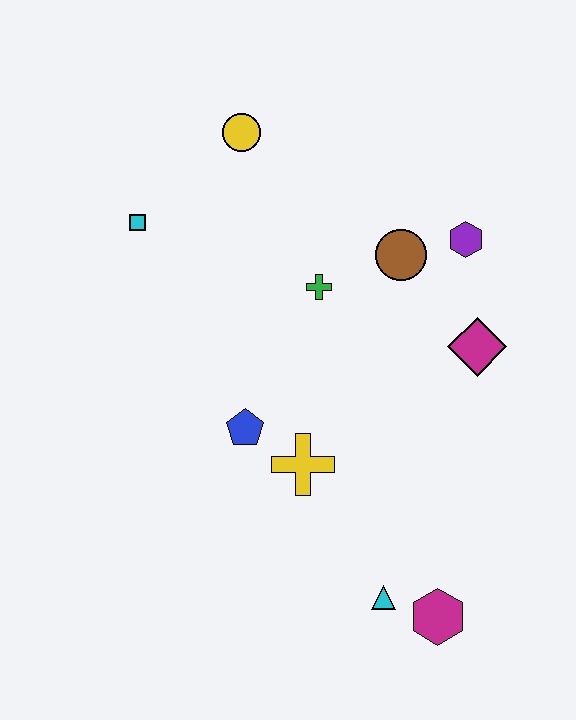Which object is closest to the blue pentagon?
The yellow cross is closest to the blue pentagon.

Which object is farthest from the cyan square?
The magenta hexagon is farthest from the cyan square.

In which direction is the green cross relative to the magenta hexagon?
The green cross is above the magenta hexagon.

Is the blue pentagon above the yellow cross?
Yes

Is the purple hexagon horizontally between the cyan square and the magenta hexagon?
No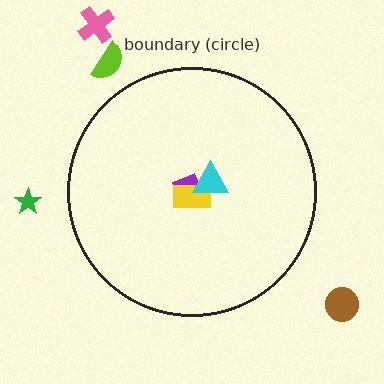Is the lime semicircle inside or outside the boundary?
Outside.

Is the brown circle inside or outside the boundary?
Outside.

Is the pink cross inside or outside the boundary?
Outside.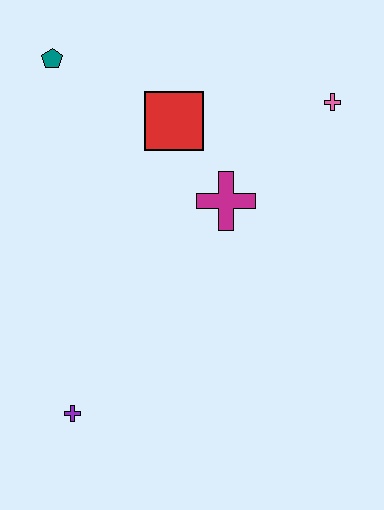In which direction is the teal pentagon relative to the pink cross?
The teal pentagon is to the left of the pink cross.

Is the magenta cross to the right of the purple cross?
Yes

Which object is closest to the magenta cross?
The red square is closest to the magenta cross.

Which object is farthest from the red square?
The purple cross is farthest from the red square.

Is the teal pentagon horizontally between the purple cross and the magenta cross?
No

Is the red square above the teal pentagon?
No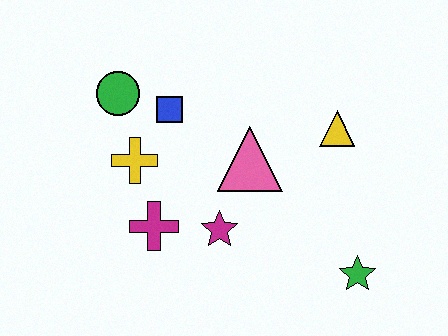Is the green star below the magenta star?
Yes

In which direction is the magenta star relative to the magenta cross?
The magenta star is to the right of the magenta cross.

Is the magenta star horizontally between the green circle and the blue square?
No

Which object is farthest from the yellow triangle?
The green circle is farthest from the yellow triangle.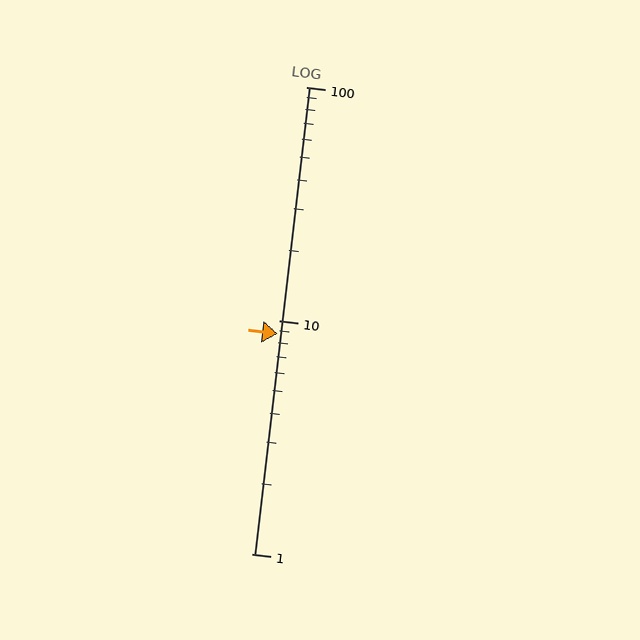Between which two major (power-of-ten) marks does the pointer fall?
The pointer is between 1 and 10.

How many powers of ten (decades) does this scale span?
The scale spans 2 decades, from 1 to 100.